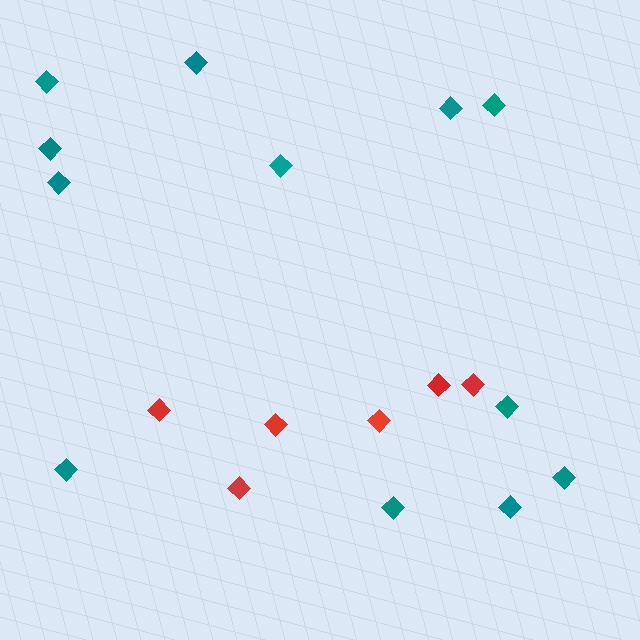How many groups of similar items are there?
There are 2 groups: one group of red diamonds (6) and one group of teal diamonds (12).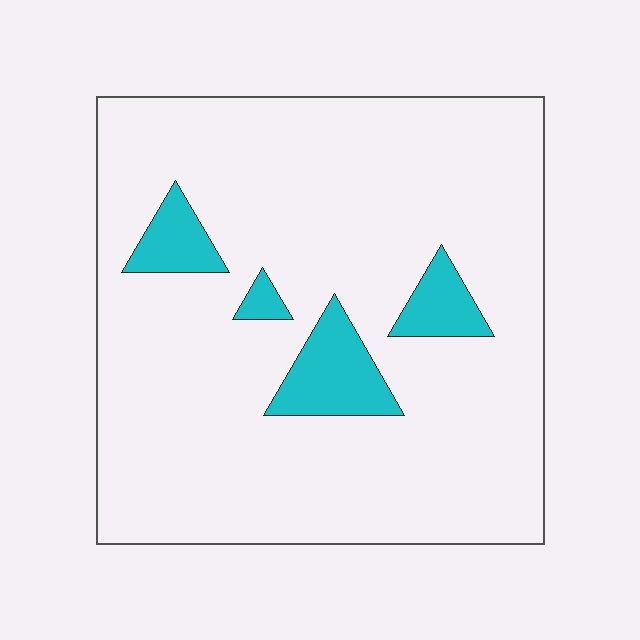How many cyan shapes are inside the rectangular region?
4.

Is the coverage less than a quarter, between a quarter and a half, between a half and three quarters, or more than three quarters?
Less than a quarter.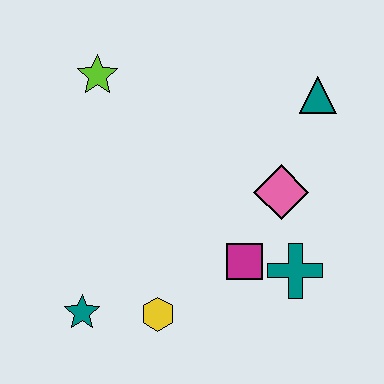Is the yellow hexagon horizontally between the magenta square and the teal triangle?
No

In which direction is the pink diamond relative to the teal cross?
The pink diamond is above the teal cross.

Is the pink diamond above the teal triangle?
No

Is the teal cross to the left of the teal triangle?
Yes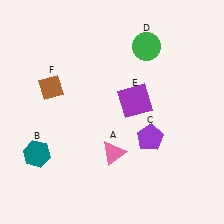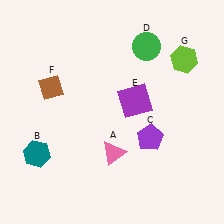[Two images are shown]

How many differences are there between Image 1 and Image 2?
There is 1 difference between the two images.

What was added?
A lime hexagon (G) was added in Image 2.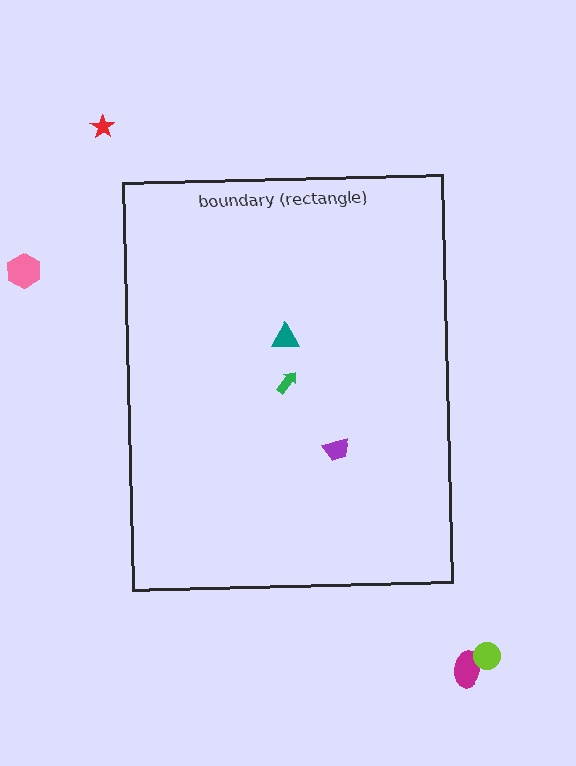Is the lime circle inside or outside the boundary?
Outside.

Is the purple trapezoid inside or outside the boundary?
Inside.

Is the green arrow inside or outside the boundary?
Inside.